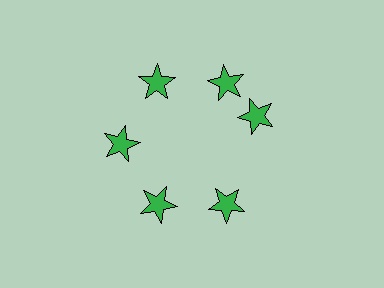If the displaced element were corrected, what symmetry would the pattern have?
It would have 6-fold rotational symmetry — the pattern would map onto itself every 60 degrees.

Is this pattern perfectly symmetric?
No. The 6 green stars are arranged in a ring, but one element near the 3 o'clock position is rotated out of alignment along the ring, breaking the 6-fold rotational symmetry.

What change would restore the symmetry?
The symmetry would be restored by rotating it back into even spacing with its neighbors so that all 6 stars sit at equal angles and equal distance from the center.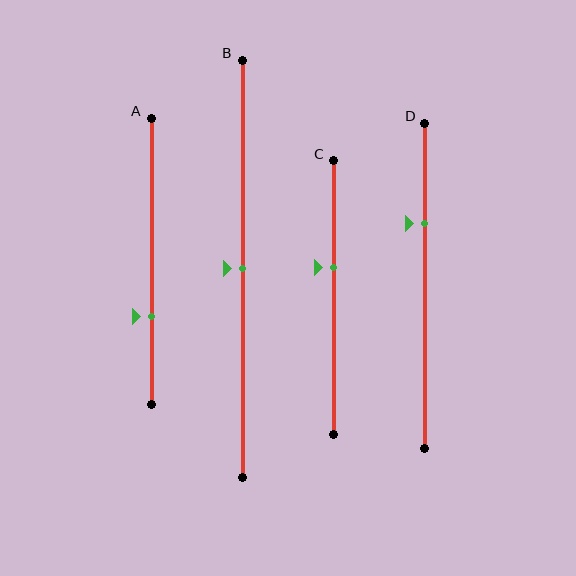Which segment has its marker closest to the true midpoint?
Segment B has its marker closest to the true midpoint.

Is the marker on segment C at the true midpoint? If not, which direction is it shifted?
No, the marker on segment C is shifted upward by about 11% of the segment length.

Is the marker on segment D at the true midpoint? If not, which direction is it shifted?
No, the marker on segment D is shifted upward by about 19% of the segment length.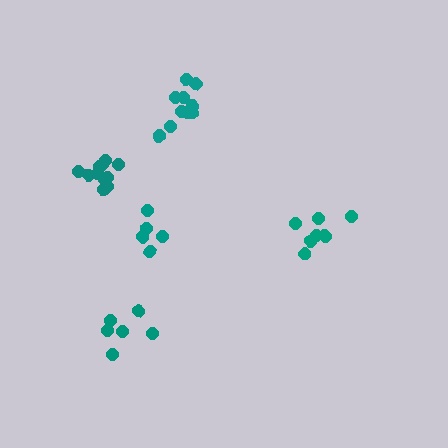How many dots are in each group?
Group 1: 6 dots, Group 2: 8 dots, Group 3: 6 dots, Group 4: 11 dots, Group 5: 10 dots (41 total).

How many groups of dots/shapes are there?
There are 5 groups.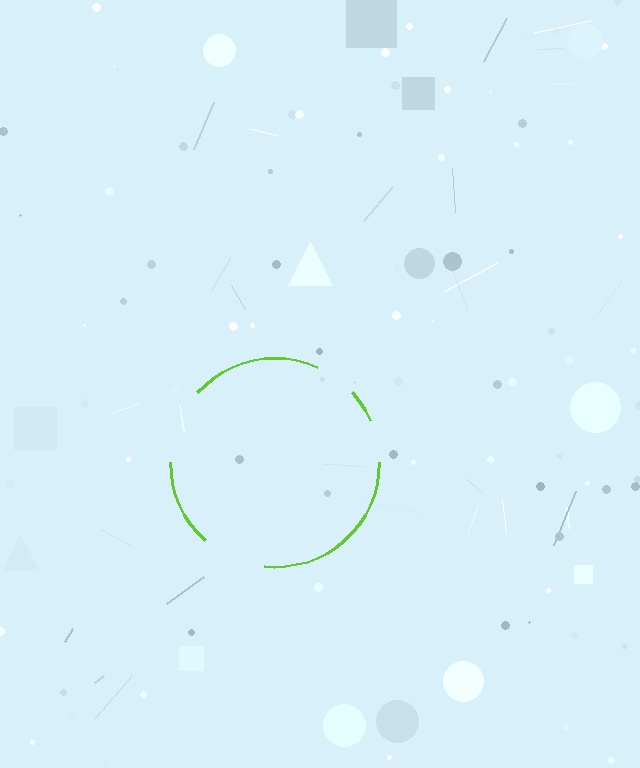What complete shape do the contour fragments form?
The contour fragments form a circle.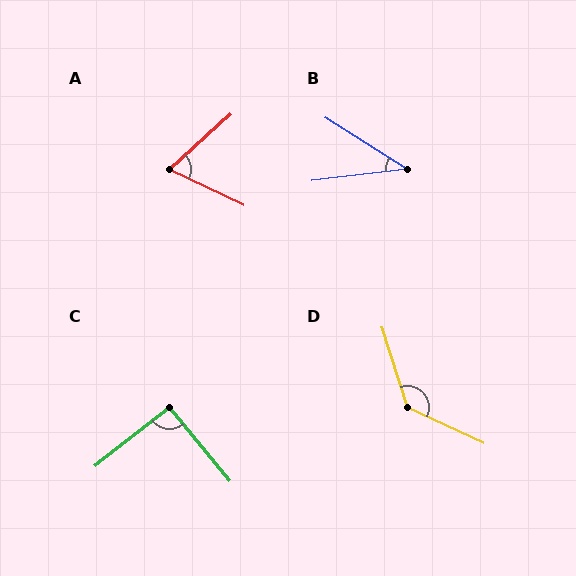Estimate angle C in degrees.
Approximately 91 degrees.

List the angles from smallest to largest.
B (39°), A (68°), C (91°), D (132°).